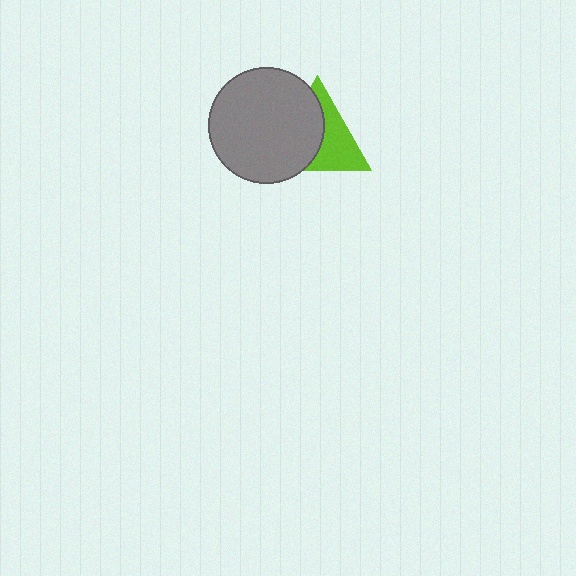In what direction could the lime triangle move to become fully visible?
The lime triangle could move right. That would shift it out from behind the gray circle entirely.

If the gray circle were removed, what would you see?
You would see the complete lime triangle.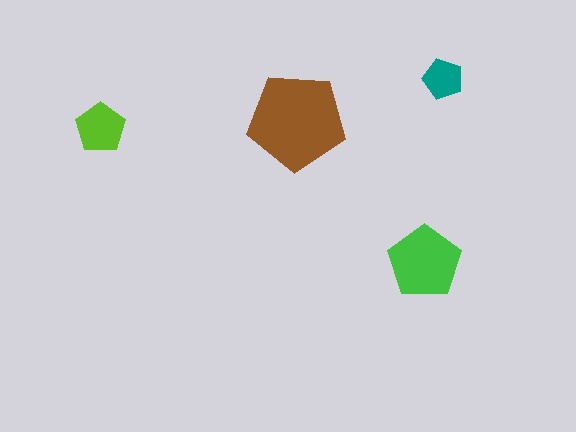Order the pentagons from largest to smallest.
the brown one, the green one, the lime one, the teal one.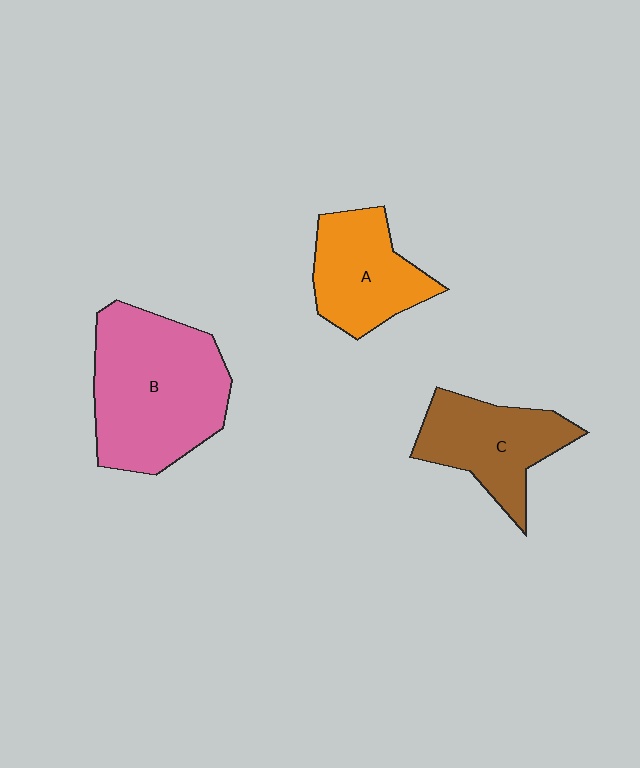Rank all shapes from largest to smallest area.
From largest to smallest: B (pink), C (brown), A (orange).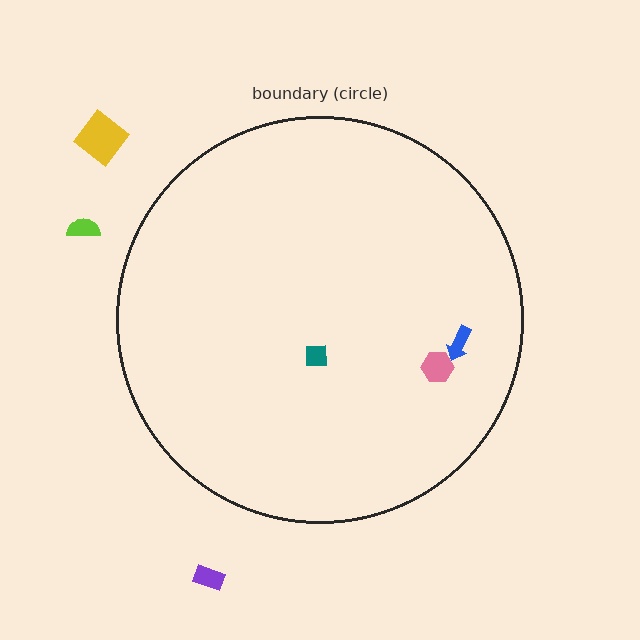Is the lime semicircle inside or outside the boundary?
Outside.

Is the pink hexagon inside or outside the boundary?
Inside.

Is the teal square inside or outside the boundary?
Inside.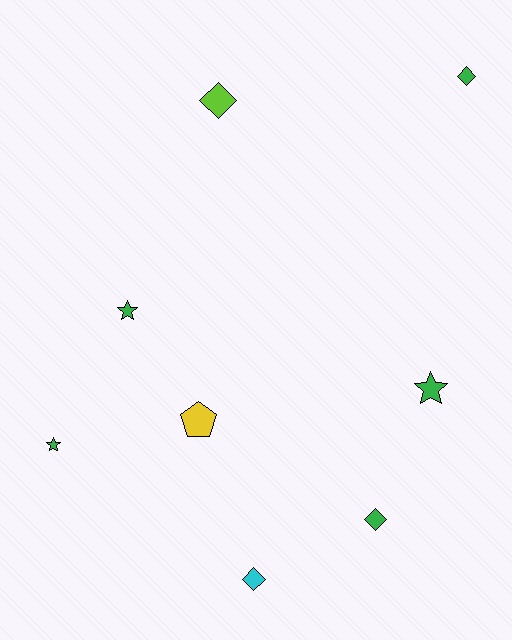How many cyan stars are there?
There are no cyan stars.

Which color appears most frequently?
Green, with 5 objects.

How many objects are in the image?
There are 8 objects.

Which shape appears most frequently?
Diamond, with 4 objects.